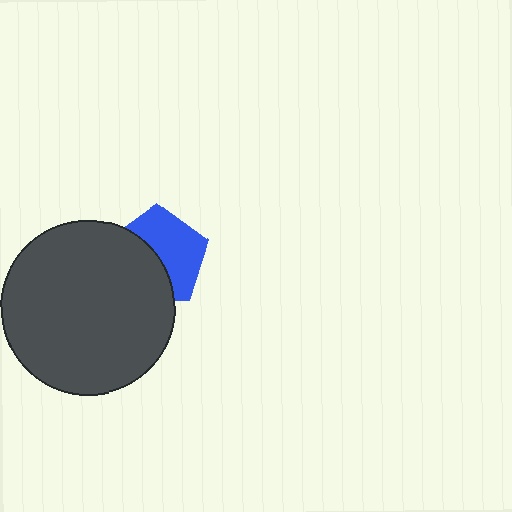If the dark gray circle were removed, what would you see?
You would see the complete blue pentagon.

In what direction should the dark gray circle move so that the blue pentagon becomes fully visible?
The dark gray circle should move toward the lower-left. That is the shortest direction to clear the overlap and leave the blue pentagon fully visible.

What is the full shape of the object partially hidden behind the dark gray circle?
The partially hidden object is a blue pentagon.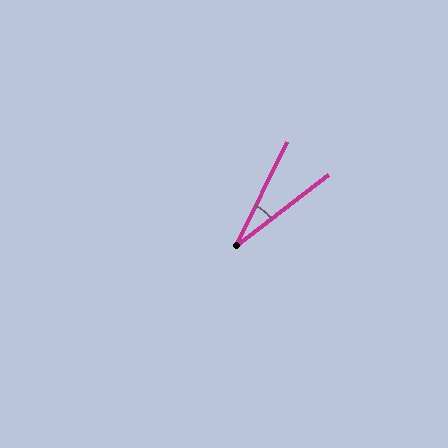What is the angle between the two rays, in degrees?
Approximately 26 degrees.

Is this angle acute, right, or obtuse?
It is acute.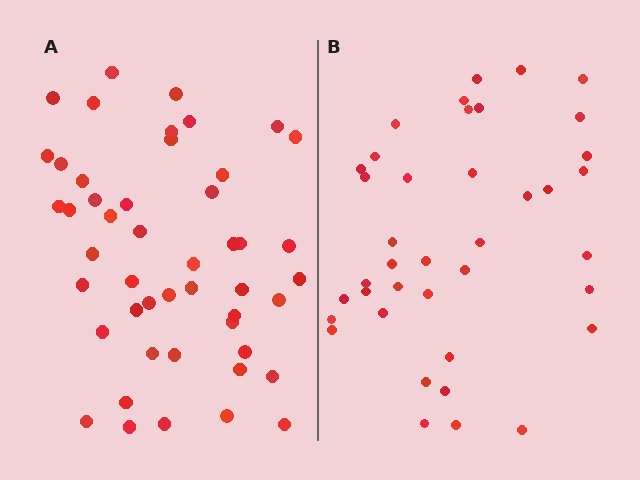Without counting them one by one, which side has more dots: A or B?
Region A (the left region) has more dots.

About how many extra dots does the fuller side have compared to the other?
Region A has roughly 8 or so more dots than region B.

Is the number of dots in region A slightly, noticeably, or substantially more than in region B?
Region A has only slightly more — the two regions are fairly close. The ratio is roughly 1.2 to 1.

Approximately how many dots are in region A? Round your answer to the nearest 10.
About 50 dots. (The exact count is 48, which rounds to 50.)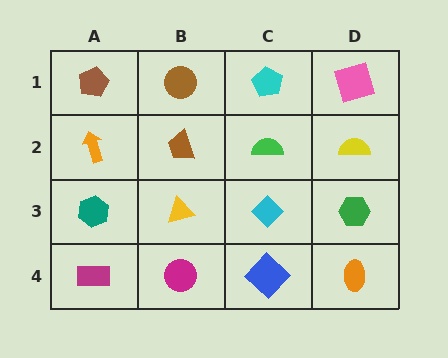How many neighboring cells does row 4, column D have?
2.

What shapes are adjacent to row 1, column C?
A green semicircle (row 2, column C), a brown circle (row 1, column B), a pink square (row 1, column D).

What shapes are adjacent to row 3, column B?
A brown trapezoid (row 2, column B), a magenta circle (row 4, column B), a teal hexagon (row 3, column A), a cyan diamond (row 3, column C).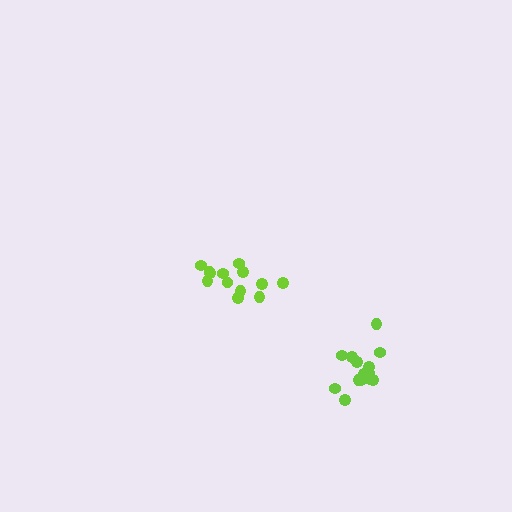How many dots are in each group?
Group 1: 14 dots, Group 2: 13 dots (27 total).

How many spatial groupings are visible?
There are 2 spatial groupings.